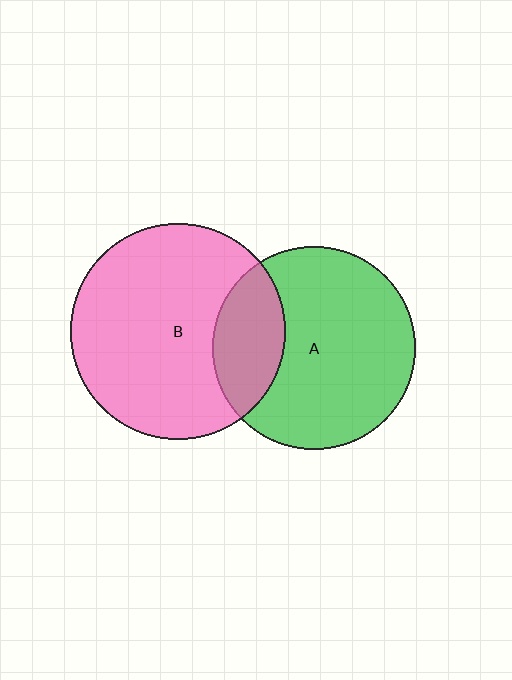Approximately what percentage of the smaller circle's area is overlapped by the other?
Approximately 25%.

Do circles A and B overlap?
Yes.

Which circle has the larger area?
Circle B (pink).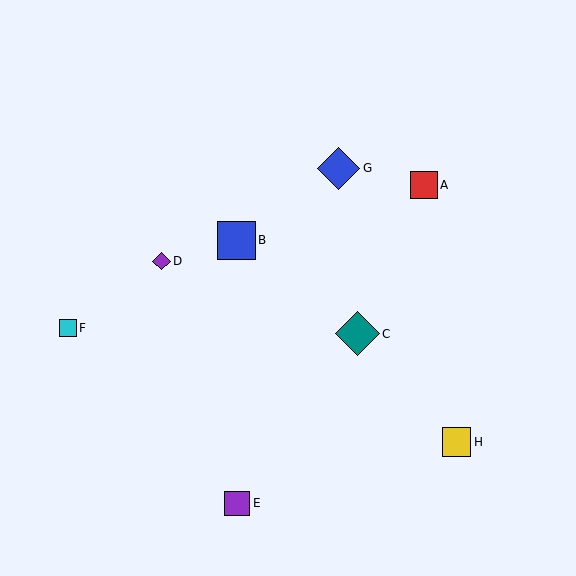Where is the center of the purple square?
The center of the purple square is at (237, 503).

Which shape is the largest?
The teal diamond (labeled C) is the largest.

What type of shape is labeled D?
Shape D is a purple diamond.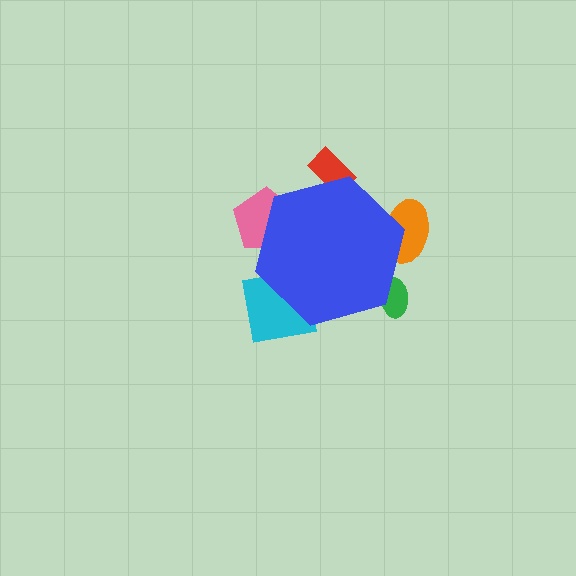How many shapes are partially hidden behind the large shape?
5 shapes are partially hidden.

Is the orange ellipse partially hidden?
Yes, the orange ellipse is partially hidden behind the blue hexagon.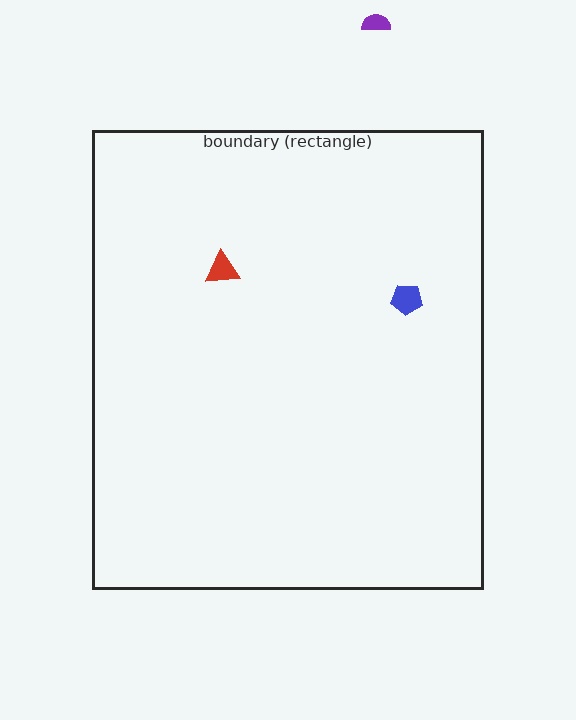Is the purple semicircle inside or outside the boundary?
Outside.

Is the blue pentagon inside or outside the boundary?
Inside.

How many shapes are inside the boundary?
2 inside, 1 outside.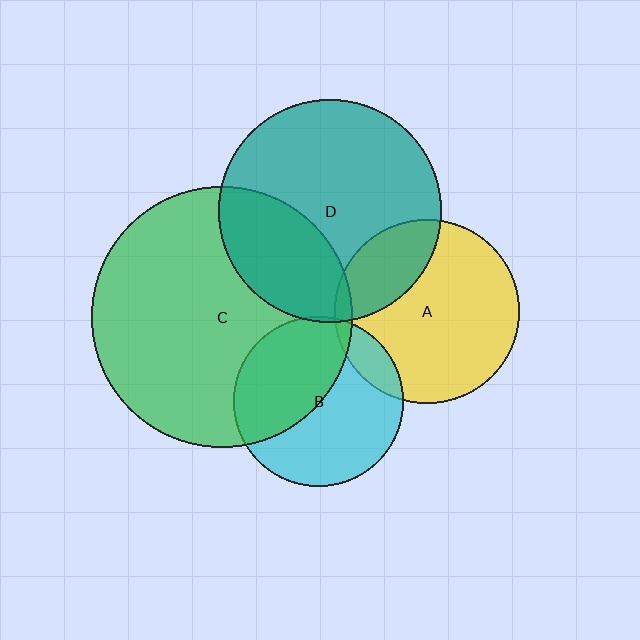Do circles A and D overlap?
Yes.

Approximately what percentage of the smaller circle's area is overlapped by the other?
Approximately 25%.